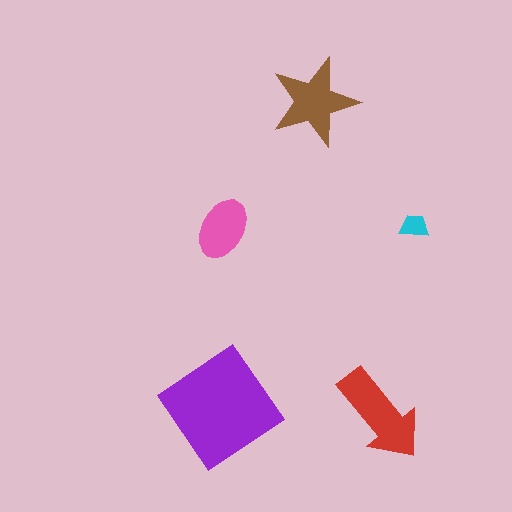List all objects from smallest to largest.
The cyan trapezoid, the pink ellipse, the brown star, the red arrow, the purple diamond.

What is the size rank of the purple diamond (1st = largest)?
1st.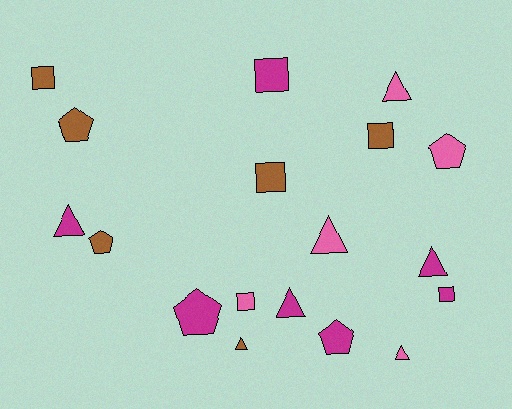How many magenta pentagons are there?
There are 2 magenta pentagons.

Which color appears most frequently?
Magenta, with 7 objects.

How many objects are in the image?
There are 18 objects.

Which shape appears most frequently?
Triangle, with 7 objects.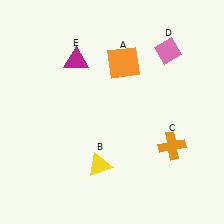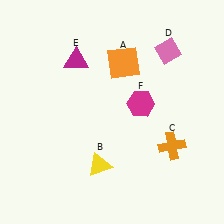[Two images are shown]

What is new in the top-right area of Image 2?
A magenta hexagon (F) was added in the top-right area of Image 2.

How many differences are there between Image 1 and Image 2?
There is 1 difference between the two images.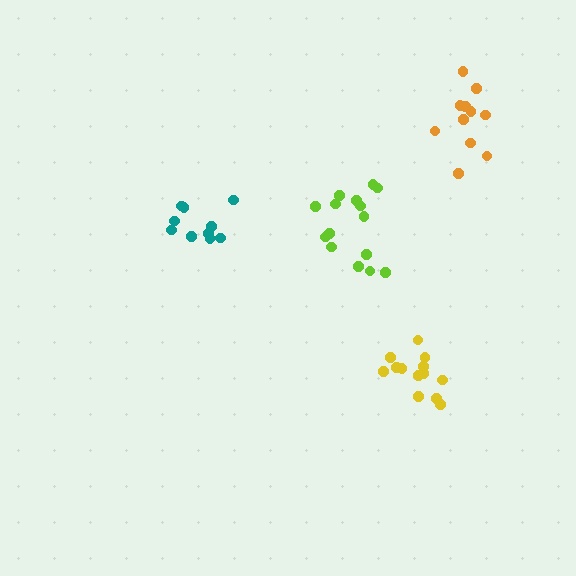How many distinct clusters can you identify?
There are 4 distinct clusters.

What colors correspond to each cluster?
The clusters are colored: lime, yellow, orange, teal.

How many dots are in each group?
Group 1: 15 dots, Group 2: 13 dots, Group 3: 11 dots, Group 4: 10 dots (49 total).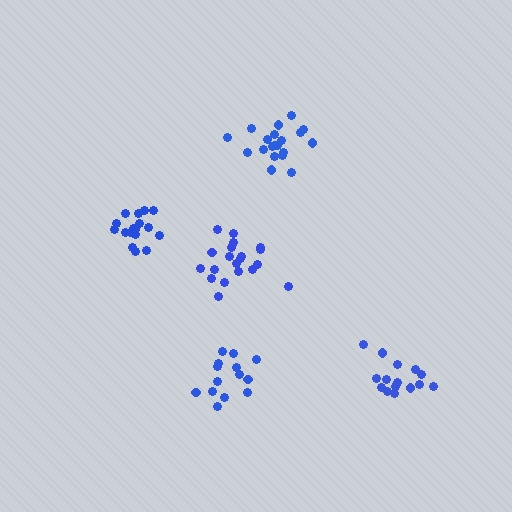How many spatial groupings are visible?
There are 5 spatial groupings.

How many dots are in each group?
Group 1: 20 dots, Group 2: 17 dots, Group 3: 14 dots, Group 4: 20 dots, Group 5: 15 dots (86 total).